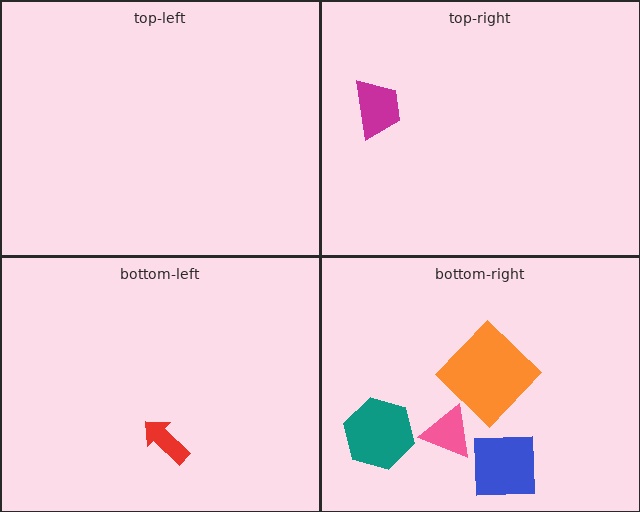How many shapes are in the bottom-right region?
4.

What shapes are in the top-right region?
The magenta trapezoid.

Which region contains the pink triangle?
The bottom-right region.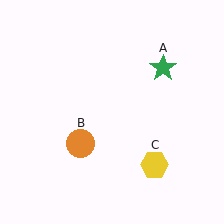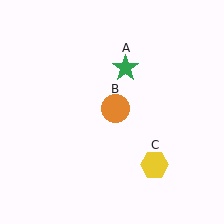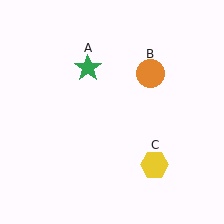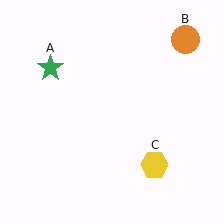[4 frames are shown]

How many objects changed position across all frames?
2 objects changed position: green star (object A), orange circle (object B).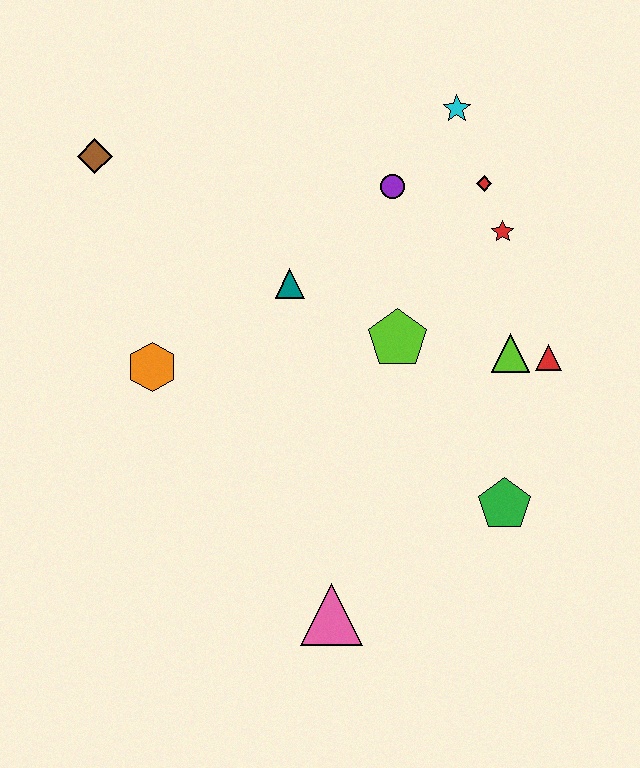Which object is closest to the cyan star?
The red diamond is closest to the cyan star.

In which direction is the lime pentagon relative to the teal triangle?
The lime pentagon is to the right of the teal triangle.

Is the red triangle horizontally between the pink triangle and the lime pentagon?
No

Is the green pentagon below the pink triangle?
No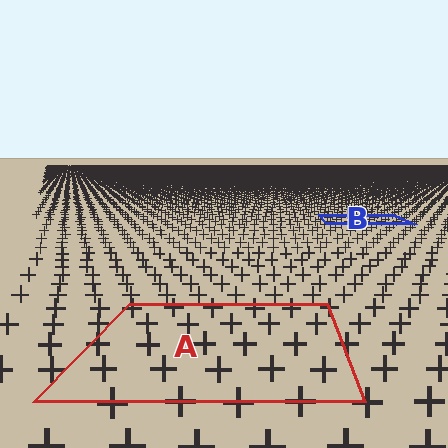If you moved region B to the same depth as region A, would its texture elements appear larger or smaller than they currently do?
They would appear larger. At a closer depth, the same texture elements are projected at a bigger on-screen size.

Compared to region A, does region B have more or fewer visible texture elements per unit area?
Region B has more texture elements per unit area — they are packed more densely because it is farther away.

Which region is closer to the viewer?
Region A is closer. The texture elements there are larger and more spread out.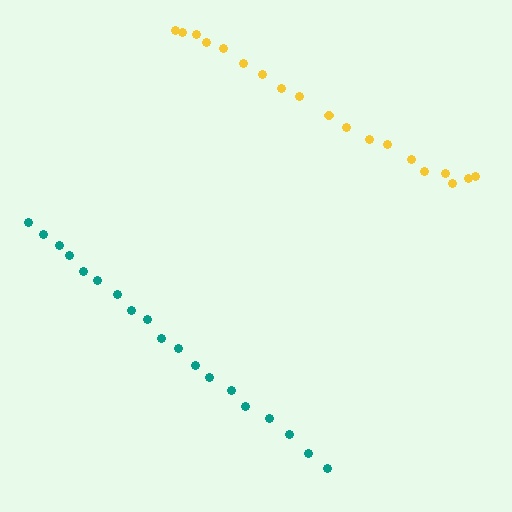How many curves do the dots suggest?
There are 2 distinct paths.